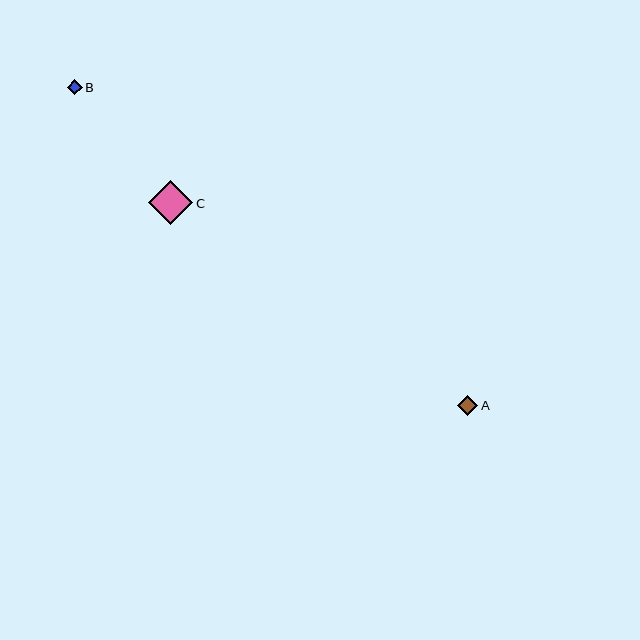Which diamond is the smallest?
Diamond B is the smallest with a size of approximately 15 pixels.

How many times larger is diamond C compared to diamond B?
Diamond C is approximately 2.9 times the size of diamond B.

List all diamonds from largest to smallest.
From largest to smallest: C, A, B.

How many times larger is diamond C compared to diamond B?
Diamond C is approximately 2.9 times the size of diamond B.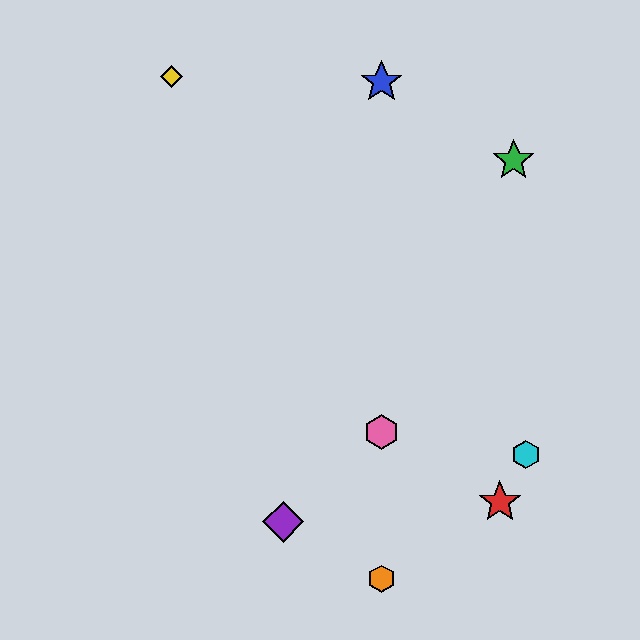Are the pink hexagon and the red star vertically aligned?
No, the pink hexagon is at x≈382 and the red star is at x≈500.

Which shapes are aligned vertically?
The blue star, the orange hexagon, the pink hexagon are aligned vertically.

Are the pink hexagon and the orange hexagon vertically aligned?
Yes, both are at x≈382.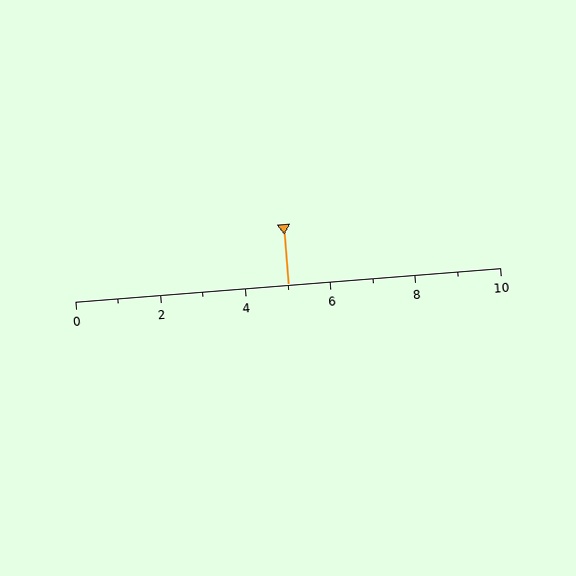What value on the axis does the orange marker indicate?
The marker indicates approximately 5.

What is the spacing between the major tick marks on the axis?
The major ticks are spaced 2 apart.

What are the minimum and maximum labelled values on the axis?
The axis runs from 0 to 10.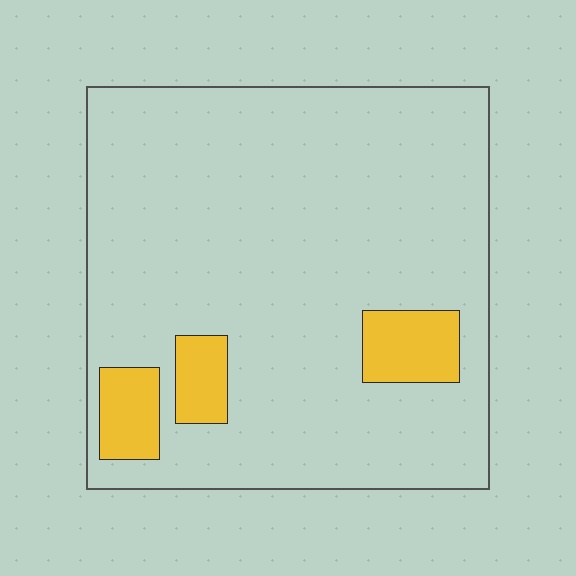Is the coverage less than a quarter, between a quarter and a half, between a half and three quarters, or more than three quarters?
Less than a quarter.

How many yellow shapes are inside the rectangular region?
3.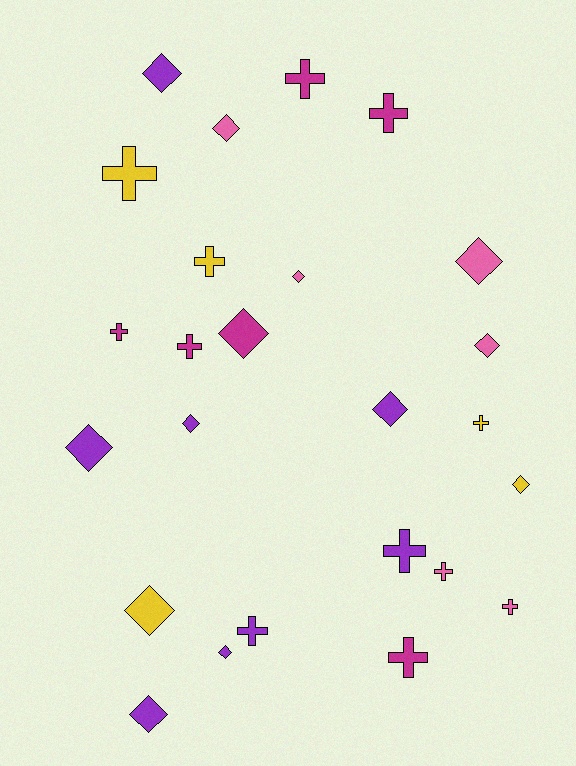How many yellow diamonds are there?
There are 2 yellow diamonds.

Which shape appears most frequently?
Diamond, with 13 objects.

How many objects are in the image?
There are 25 objects.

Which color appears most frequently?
Purple, with 8 objects.